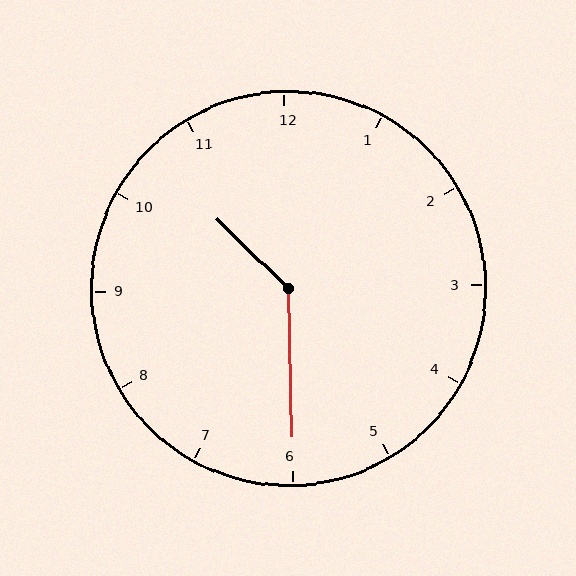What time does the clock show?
10:30.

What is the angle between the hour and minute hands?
Approximately 135 degrees.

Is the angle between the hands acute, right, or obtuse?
It is obtuse.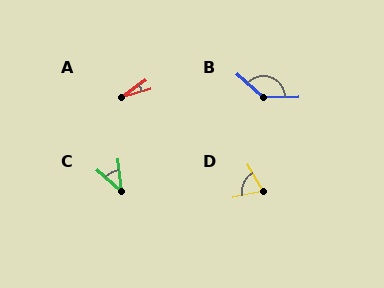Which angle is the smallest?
A, at approximately 20 degrees.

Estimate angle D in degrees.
Approximately 71 degrees.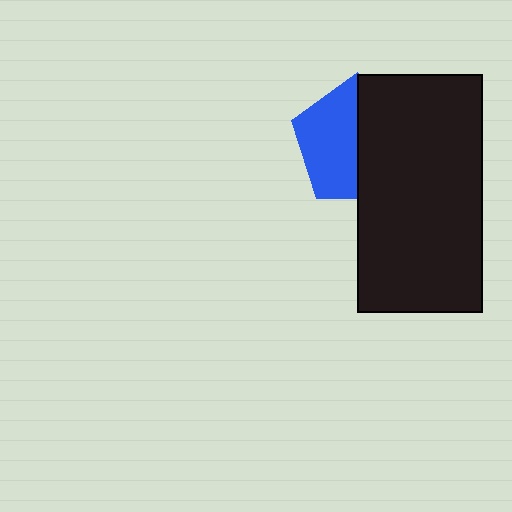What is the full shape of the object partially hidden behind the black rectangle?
The partially hidden object is a blue pentagon.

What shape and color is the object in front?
The object in front is a black rectangle.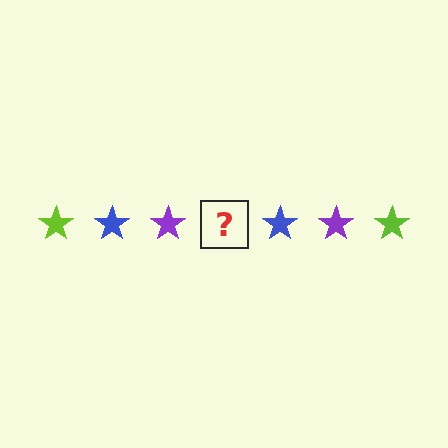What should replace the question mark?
The question mark should be replaced with a lime star.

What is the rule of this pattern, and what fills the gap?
The rule is that the pattern cycles through lime, blue, purple stars. The gap should be filled with a lime star.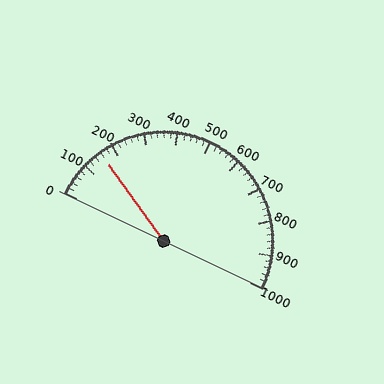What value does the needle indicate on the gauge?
The needle indicates approximately 160.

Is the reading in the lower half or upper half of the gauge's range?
The reading is in the lower half of the range (0 to 1000).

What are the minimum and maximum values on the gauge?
The gauge ranges from 0 to 1000.